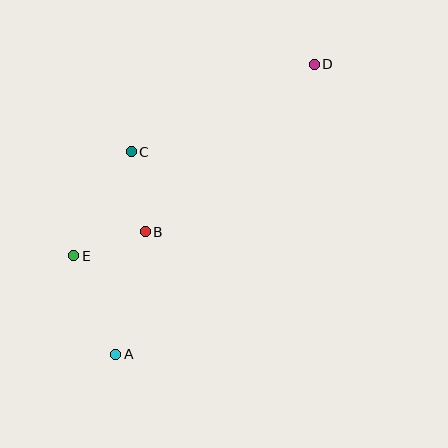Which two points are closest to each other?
Points B and E are closest to each other.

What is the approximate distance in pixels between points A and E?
The distance between A and E is approximately 107 pixels.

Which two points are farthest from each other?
Points A and D are farthest from each other.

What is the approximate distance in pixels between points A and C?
The distance between A and C is approximately 203 pixels.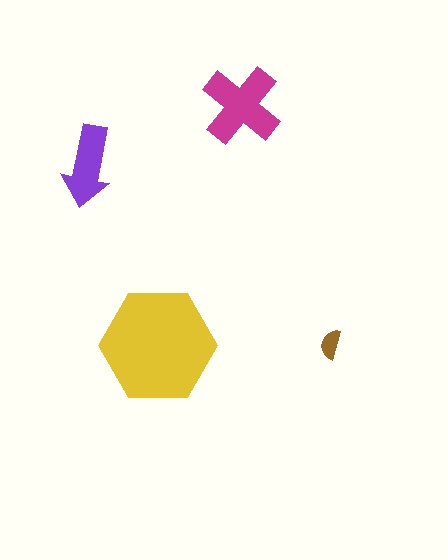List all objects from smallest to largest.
The brown semicircle, the purple arrow, the magenta cross, the yellow hexagon.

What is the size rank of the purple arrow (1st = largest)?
3rd.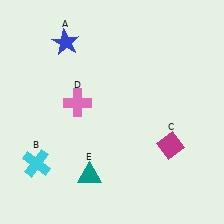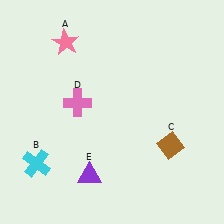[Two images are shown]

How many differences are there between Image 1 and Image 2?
There are 3 differences between the two images.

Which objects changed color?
A changed from blue to pink. C changed from magenta to brown. E changed from teal to purple.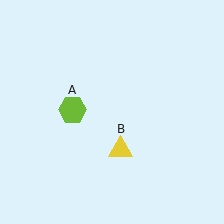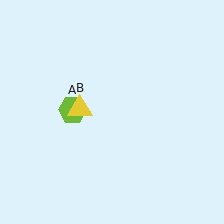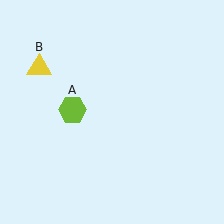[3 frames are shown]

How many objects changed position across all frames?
1 object changed position: yellow triangle (object B).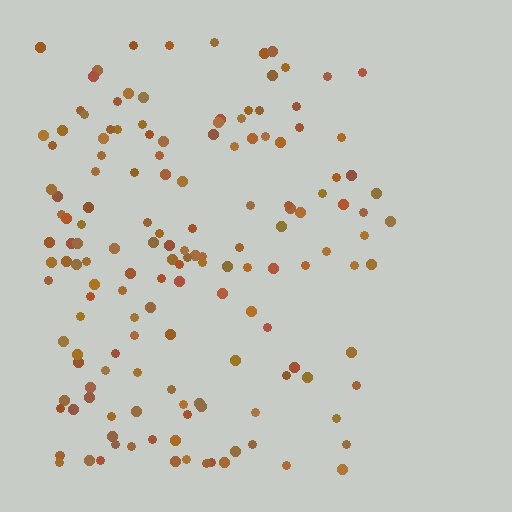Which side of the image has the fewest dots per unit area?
The right.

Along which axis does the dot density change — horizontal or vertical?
Horizontal.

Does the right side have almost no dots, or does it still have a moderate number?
Still a moderate number, just noticeably fewer than the left.